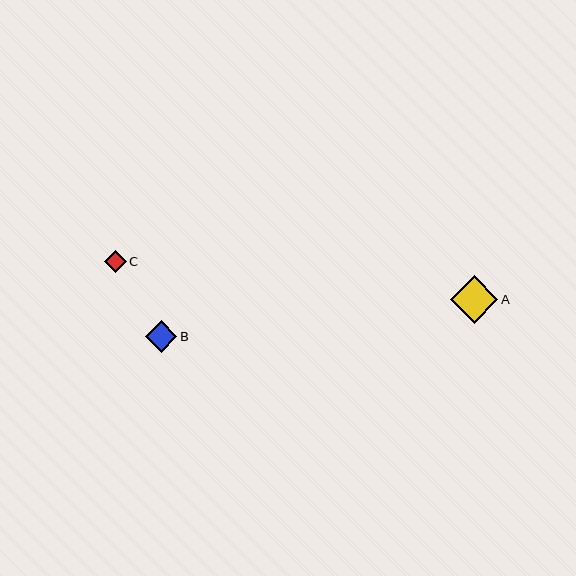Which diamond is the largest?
Diamond A is the largest with a size of approximately 48 pixels.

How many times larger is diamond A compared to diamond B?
Diamond A is approximately 1.5 times the size of diamond B.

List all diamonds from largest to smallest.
From largest to smallest: A, B, C.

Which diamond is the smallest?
Diamond C is the smallest with a size of approximately 22 pixels.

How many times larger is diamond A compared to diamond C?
Diamond A is approximately 2.2 times the size of diamond C.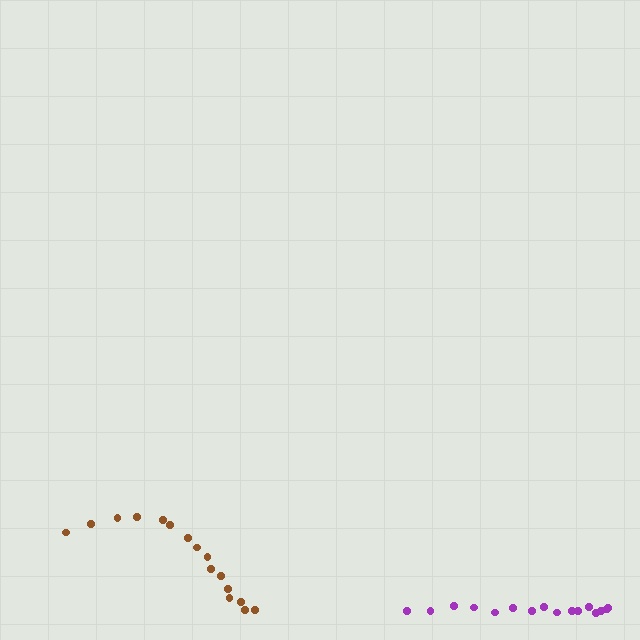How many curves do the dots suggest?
There are 2 distinct paths.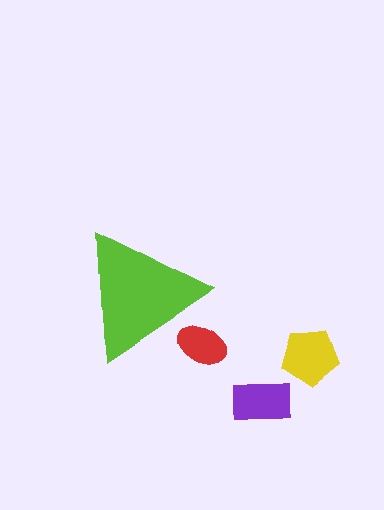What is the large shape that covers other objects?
A lime triangle.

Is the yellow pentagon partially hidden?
No, the yellow pentagon is fully visible.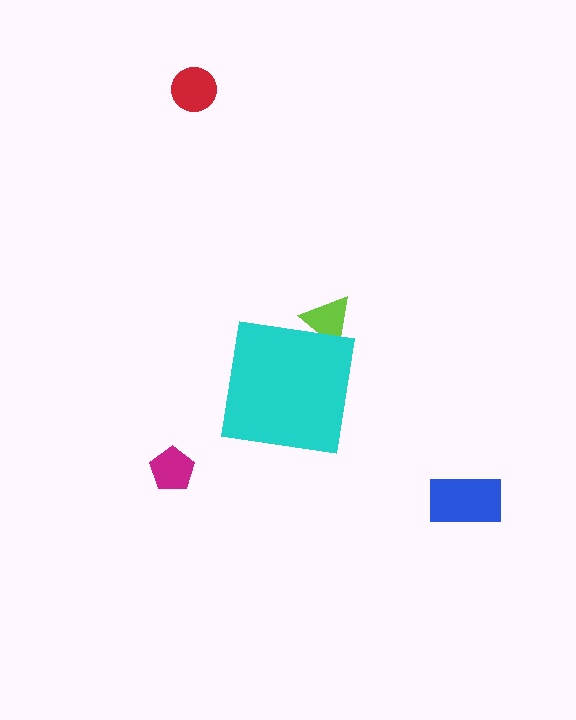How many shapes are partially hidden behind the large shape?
1 shape is partially hidden.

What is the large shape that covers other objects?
A cyan square.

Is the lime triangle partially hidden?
Yes, the lime triangle is partially hidden behind the cyan square.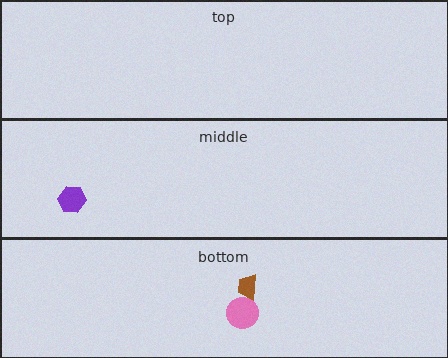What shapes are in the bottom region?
The pink circle, the brown trapezoid.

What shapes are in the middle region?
The purple hexagon.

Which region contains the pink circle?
The bottom region.